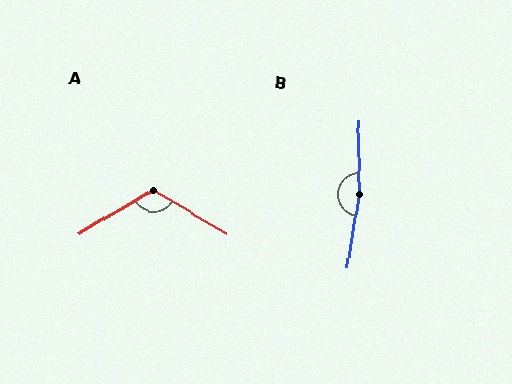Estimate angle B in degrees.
Approximately 170 degrees.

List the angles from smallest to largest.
A (118°), B (170°).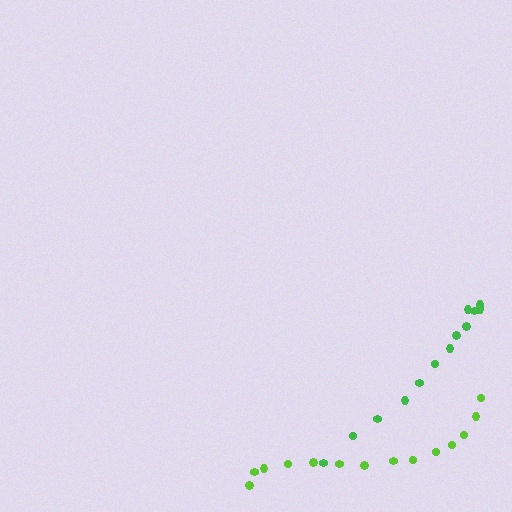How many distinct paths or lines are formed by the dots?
There are 2 distinct paths.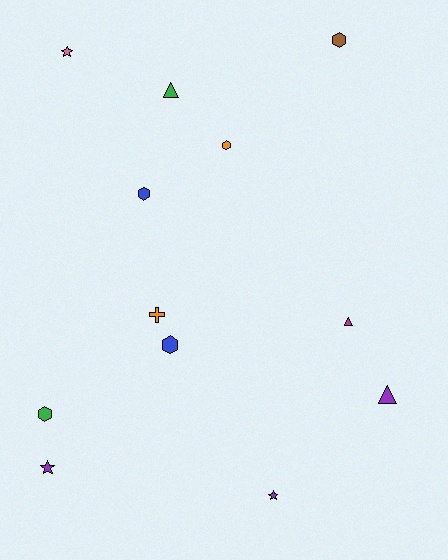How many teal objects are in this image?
There are no teal objects.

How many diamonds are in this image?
There are no diamonds.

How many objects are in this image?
There are 12 objects.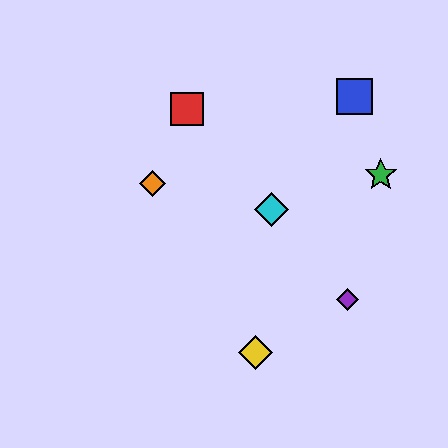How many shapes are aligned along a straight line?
3 shapes (the red square, the purple diamond, the cyan diamond) are aligned along a straight line.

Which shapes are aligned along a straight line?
The red square, the purple diamond, the cyan diamond are aligned along a straight line.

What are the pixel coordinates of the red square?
The red square is at (187, 109).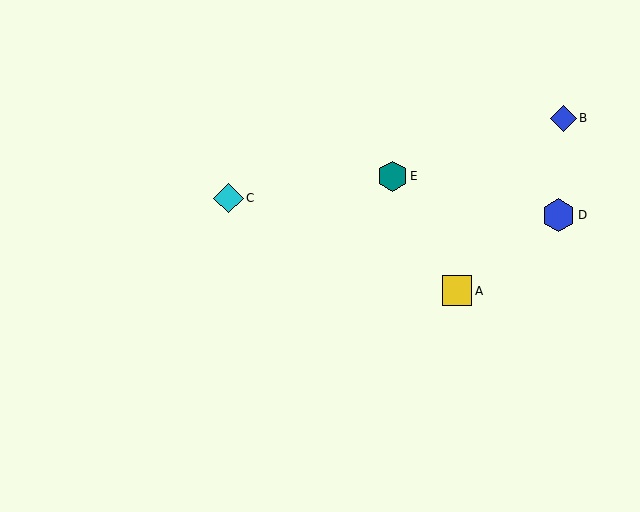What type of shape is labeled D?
Shape D is a blue hexagon.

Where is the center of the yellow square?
The center of the yellow square is at (457, 291).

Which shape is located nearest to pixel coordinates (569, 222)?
The blue hexagon (labeled D) at (559, 215) is nearest to that location.